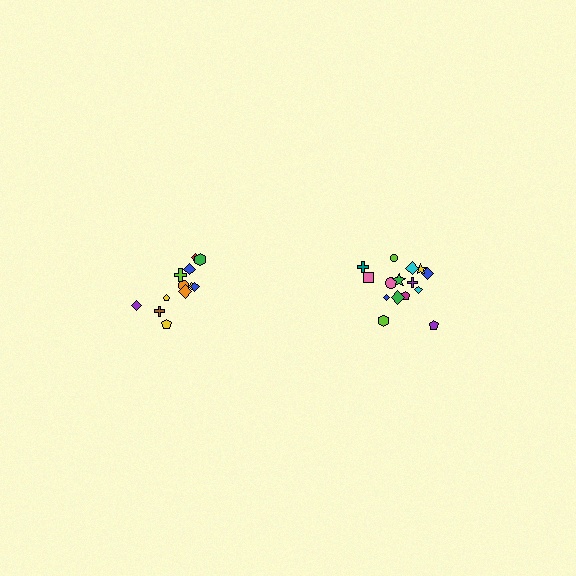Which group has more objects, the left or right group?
The right group.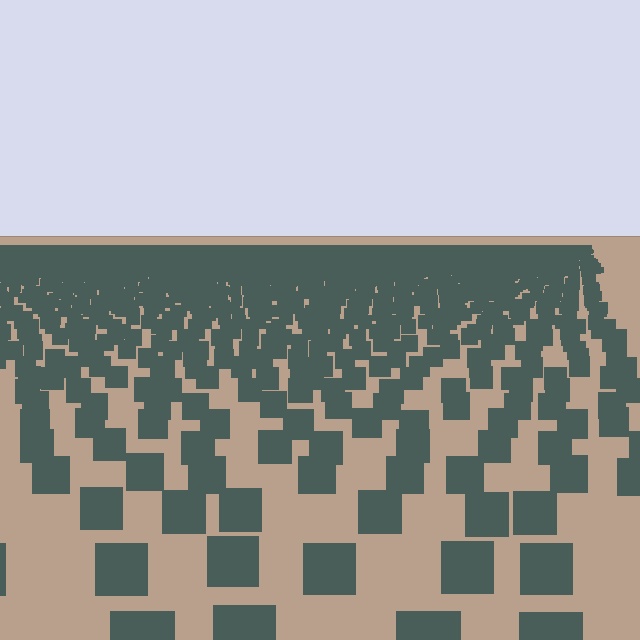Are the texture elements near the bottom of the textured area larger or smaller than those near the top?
Larger. Near the bottom, elements are closer to the viewer and appear at a bigger on-screen size.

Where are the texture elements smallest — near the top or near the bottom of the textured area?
Near the top.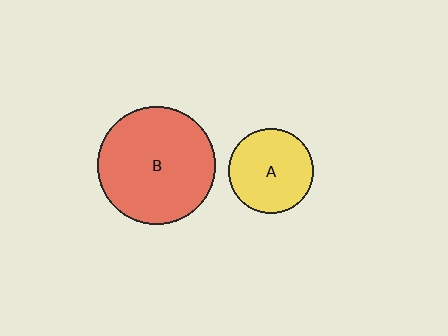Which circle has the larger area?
Circle B (red).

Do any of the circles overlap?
No, none of the circles overlap.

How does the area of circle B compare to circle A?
Approximately 1.9 times.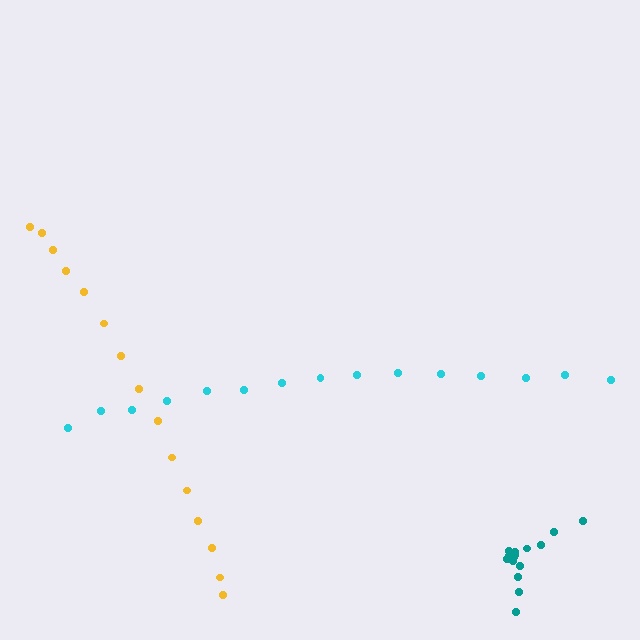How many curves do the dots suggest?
There are 3 distinct paths.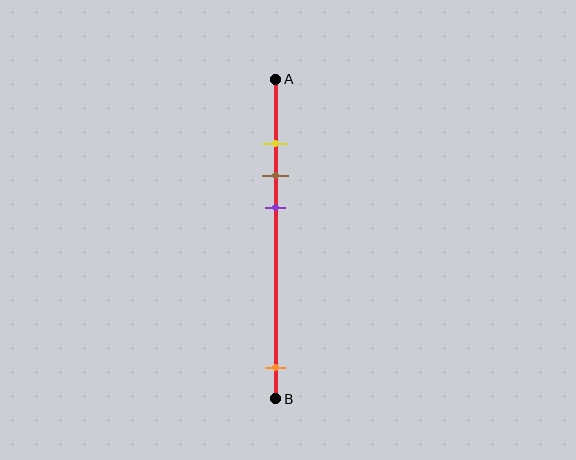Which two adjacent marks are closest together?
The yellow and brown marks are the closest adjacent pair.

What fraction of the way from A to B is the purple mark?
The purple mark is approximately 40% (0.4) of the way from A to B.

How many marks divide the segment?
There are 4 marks dividing the segment.